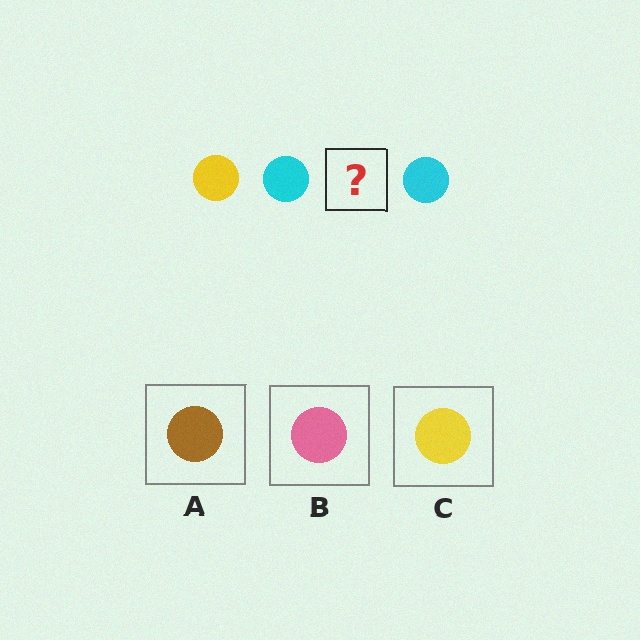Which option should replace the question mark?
Option C.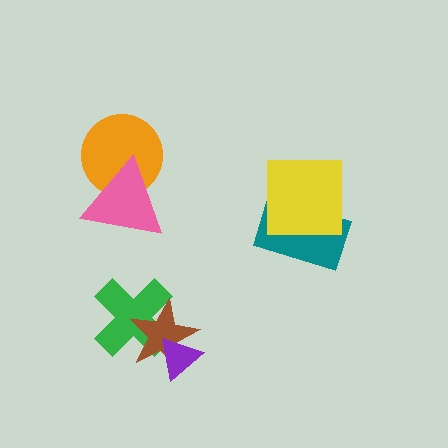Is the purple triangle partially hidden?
No, no other shape covers it.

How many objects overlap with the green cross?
2 objects overlap with the green cross.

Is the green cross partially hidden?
Yes, it is partially covered by another shape.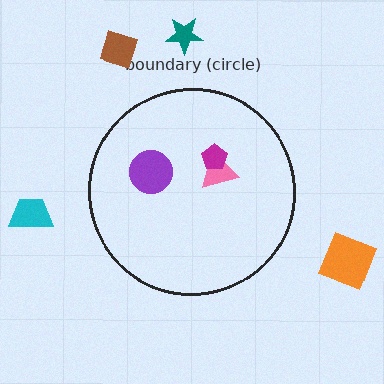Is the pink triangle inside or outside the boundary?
Inside.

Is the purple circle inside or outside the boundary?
Inside.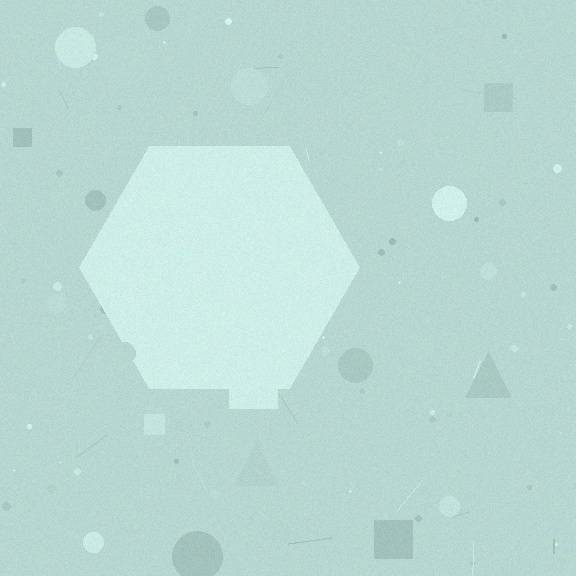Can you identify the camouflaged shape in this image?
The camouflaged shape is a hexagon.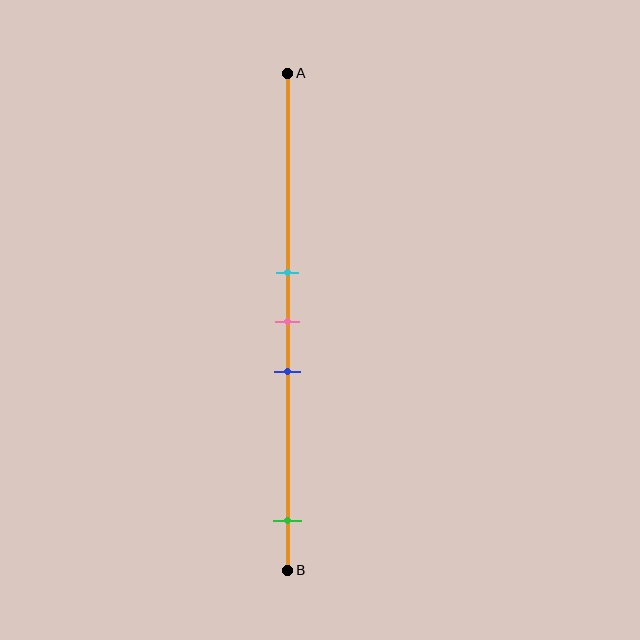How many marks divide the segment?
There are 4 marks dividing the segment.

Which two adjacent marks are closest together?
The cyan and pink marks are the closest adjacent pair.